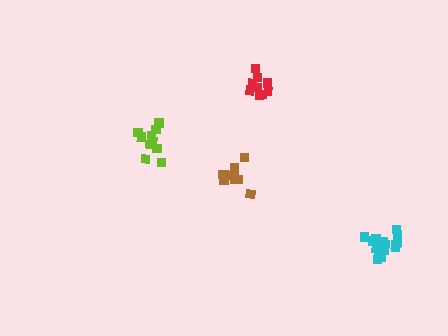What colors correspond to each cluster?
The clusters are colored: lime, brown, red, cyan.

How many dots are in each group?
Group 1: 11 dots, Group 2: 10 dots, Group 3: 9 dots, Group 4: 15 dots (45 total).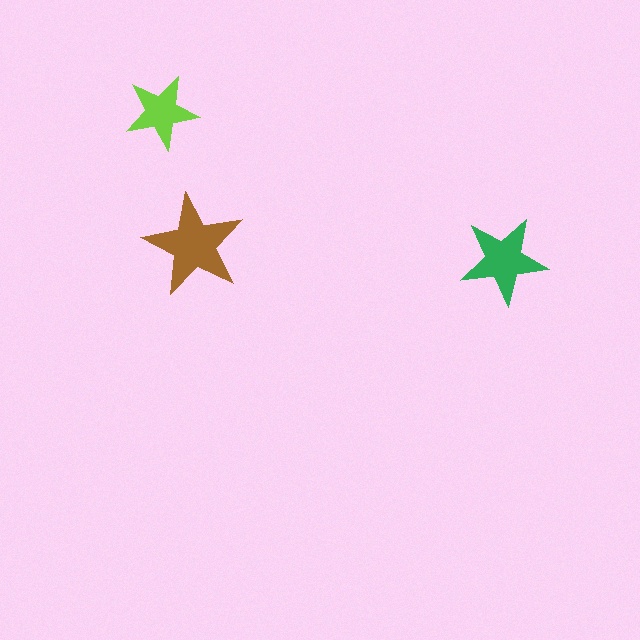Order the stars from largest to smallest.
the brown one, the green one, the lime one.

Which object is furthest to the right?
The green star is rightmost.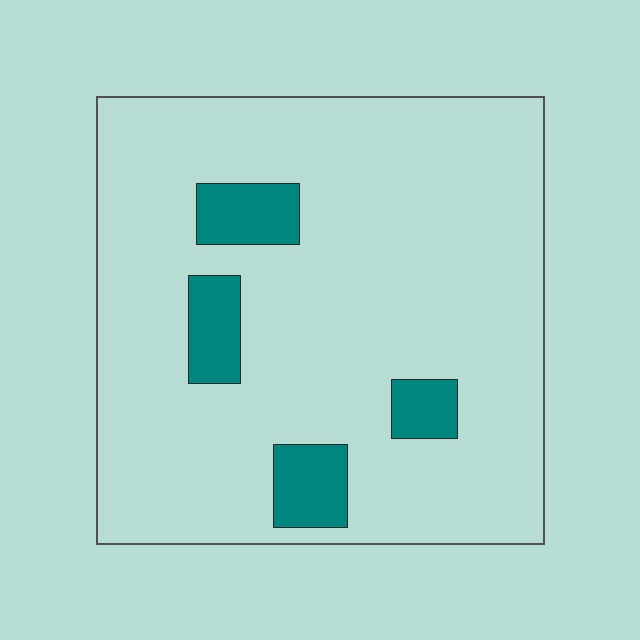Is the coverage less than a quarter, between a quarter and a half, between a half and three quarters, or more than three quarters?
Less than a quarter.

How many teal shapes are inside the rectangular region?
4.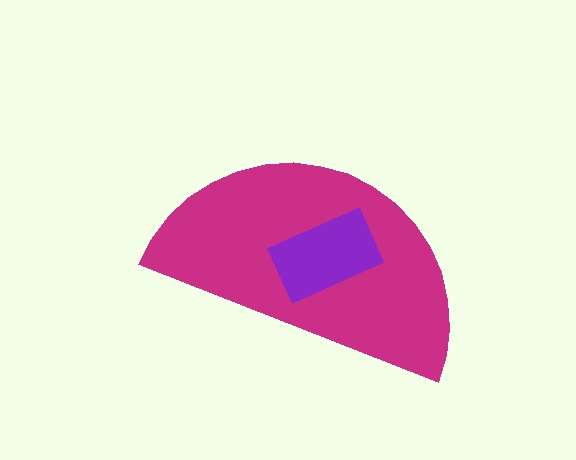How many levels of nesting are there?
2.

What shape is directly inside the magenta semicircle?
The purple rectangle.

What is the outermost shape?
The magenta semicircle.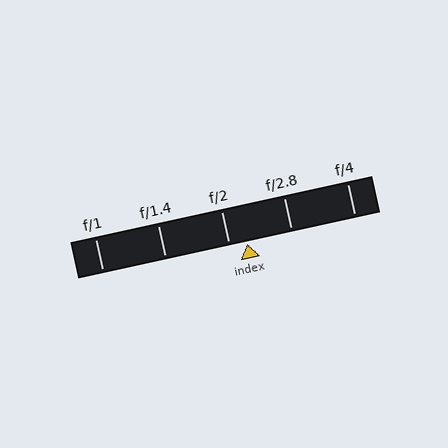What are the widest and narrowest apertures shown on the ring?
The widest aperture shown is f/1 and the narrowest is f/4.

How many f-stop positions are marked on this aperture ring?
There are 5 f-stop positions marked.